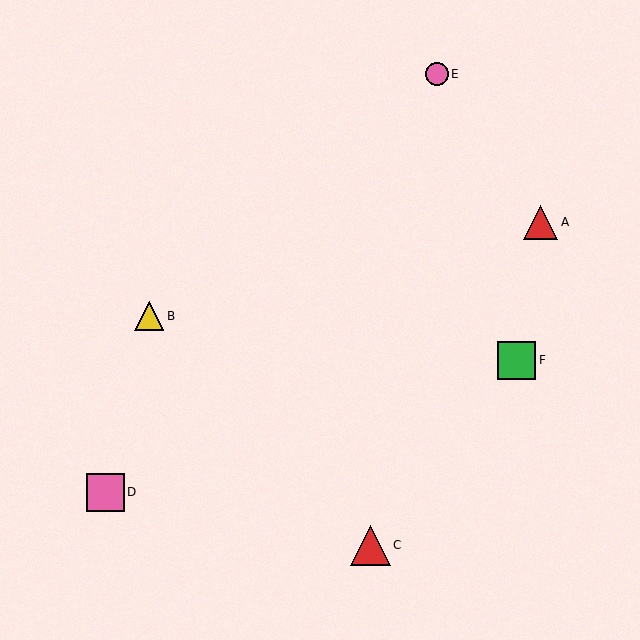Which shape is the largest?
The red triangle (labeled C) is the largest.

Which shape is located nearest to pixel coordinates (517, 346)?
The green square (labeled F) at (517, 360) is nearest to that location.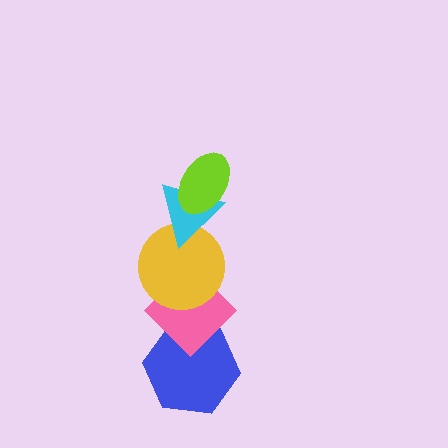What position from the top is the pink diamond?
The pink diamond is 4th from the top.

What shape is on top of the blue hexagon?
The pink diamond is on top of the blue hexagon.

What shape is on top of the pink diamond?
The yellow circle is on top of the pink diamond.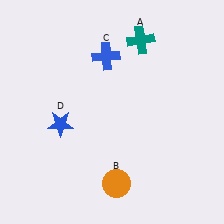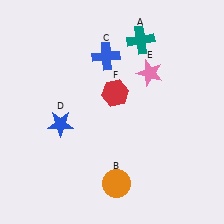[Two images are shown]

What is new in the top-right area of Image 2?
A pink star (E) was added in the top-right area of Image 2.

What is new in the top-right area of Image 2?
A red hexagon (F) was added in the top-right area of Image 2.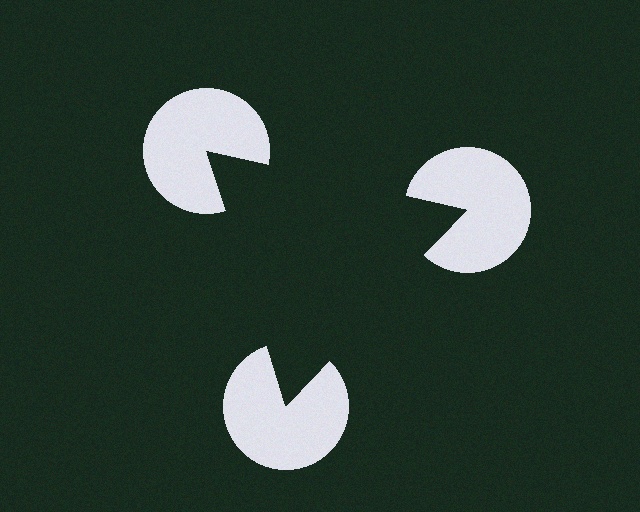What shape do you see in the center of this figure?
An illusory triangle — its edges are inferred from the aligned wedge cuts in the pac-man discs, not physically drawn.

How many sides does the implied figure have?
3 sides.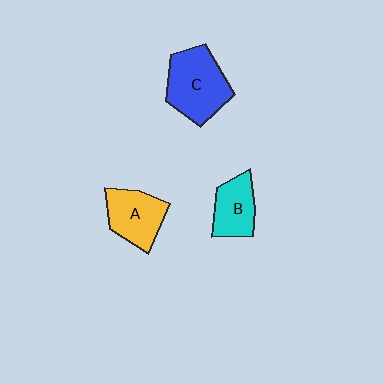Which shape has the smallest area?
Shape B (cyan).